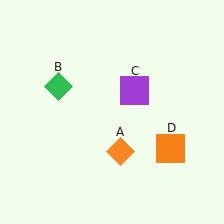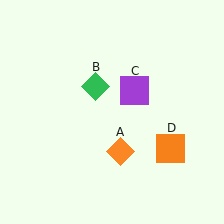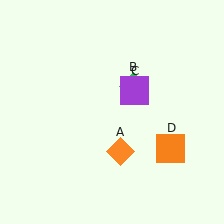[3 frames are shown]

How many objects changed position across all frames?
1 object changed position: green diamond (object B).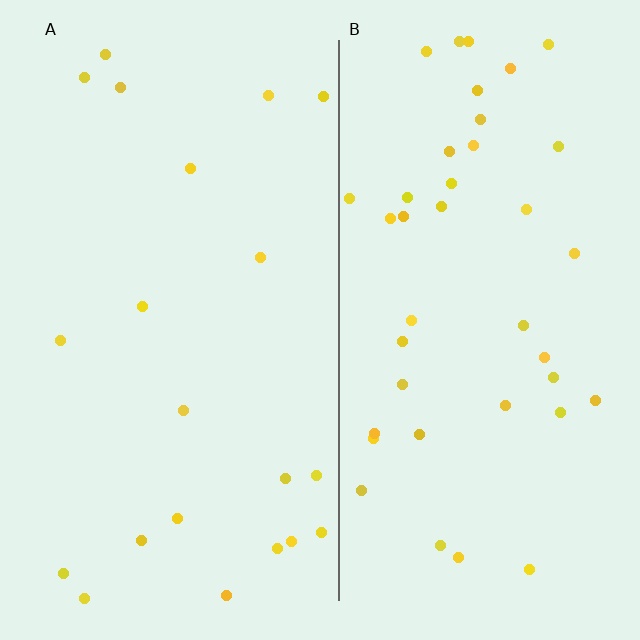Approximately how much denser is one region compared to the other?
Approximately 1.9× — region B over region A.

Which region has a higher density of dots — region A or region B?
B (the right).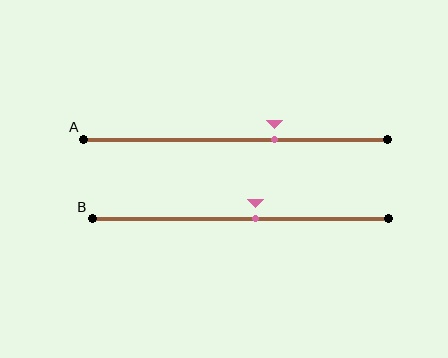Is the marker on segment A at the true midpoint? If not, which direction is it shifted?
No, the marker on segment A is shifted to the right by about 13% of the segment length.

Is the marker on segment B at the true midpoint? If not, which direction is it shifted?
No, the marker on segment B is shifted to the right by about 5% of the segment length.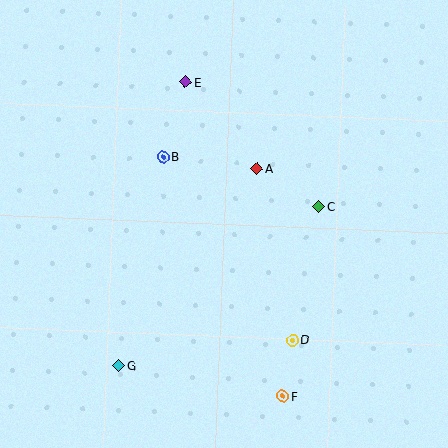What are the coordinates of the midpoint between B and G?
The midpoint between B and G is at (141, 261).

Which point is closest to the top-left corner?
Point E is closest to the top-left corner.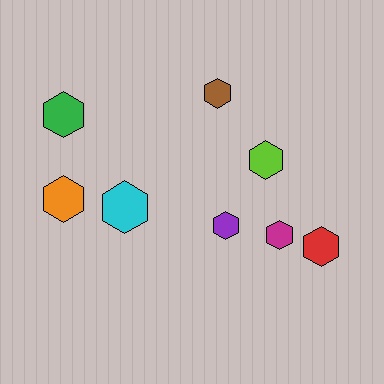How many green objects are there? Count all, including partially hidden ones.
There is 1 green object.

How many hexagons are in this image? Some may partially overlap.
There are 8 hexagons.